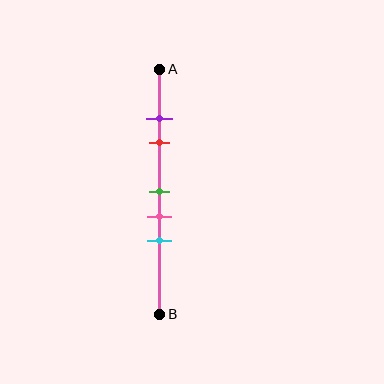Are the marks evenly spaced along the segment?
No, the marks are not evenly spaced.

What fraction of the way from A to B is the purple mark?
The purple mark is approximately 20% (0.2) of the way from A to B.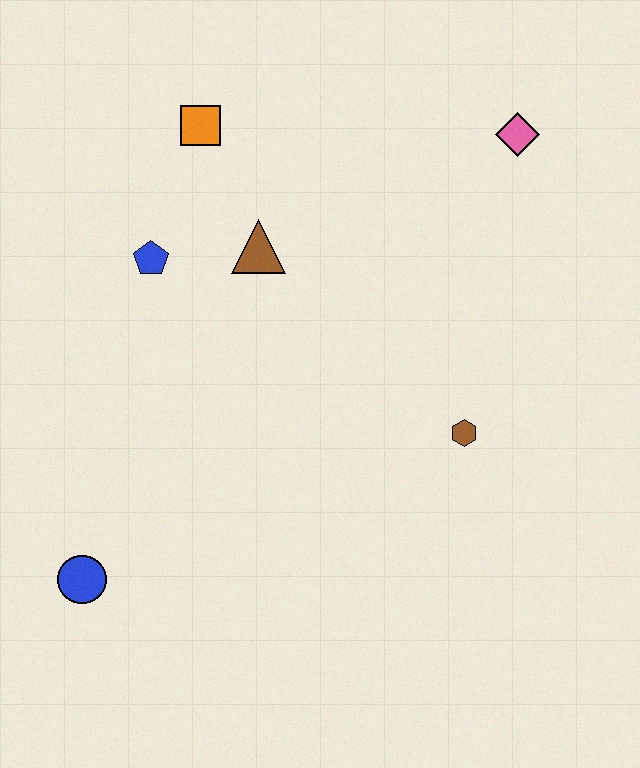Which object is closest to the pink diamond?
The brown triangle is closest to the pink diamond.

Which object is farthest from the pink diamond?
The blue circle is farthest from the pink diamond.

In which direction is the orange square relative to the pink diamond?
The orange square is to the left of the pink diamond.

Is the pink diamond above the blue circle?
Yes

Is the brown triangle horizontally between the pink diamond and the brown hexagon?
No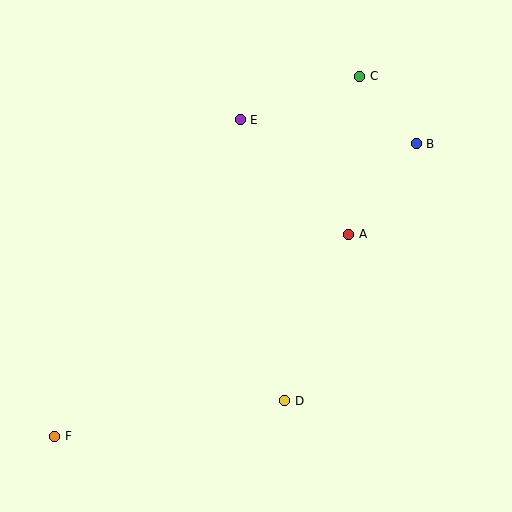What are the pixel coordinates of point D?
Point D is at (285, 401).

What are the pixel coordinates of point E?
Point E is at (240, 120).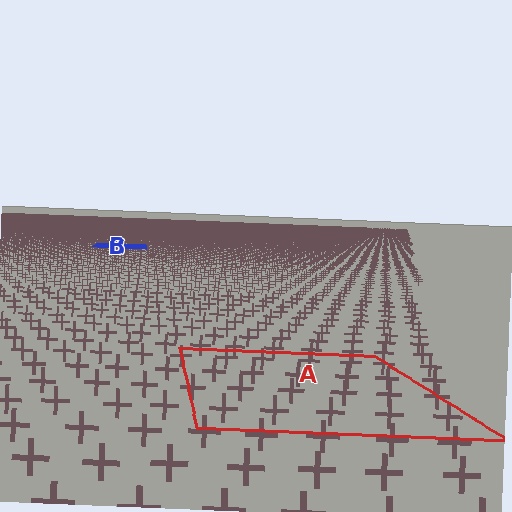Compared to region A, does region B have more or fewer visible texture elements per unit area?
Region B has more texture elements per unit area — they are packed more densely because it is farther away.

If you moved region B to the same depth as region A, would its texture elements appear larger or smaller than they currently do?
They would appear larger. At a closer depth, the same texture elements are projected at a bigger on-screen size.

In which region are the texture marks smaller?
The texture marks are smaller in region B, because it is farther away.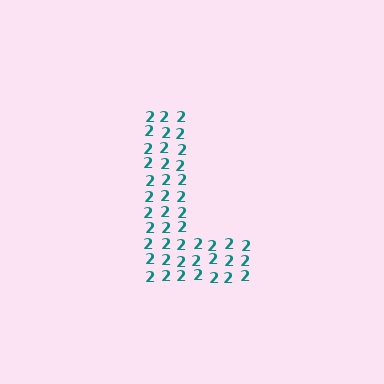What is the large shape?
The large shape is the letter L.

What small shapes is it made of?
It is made of small digit 2's.